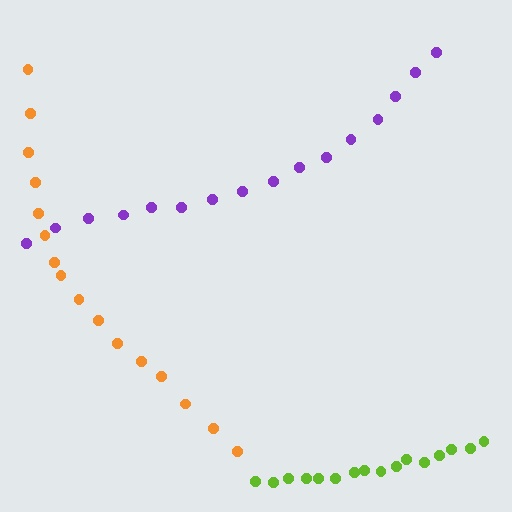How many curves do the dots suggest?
There are 3 distinct paths.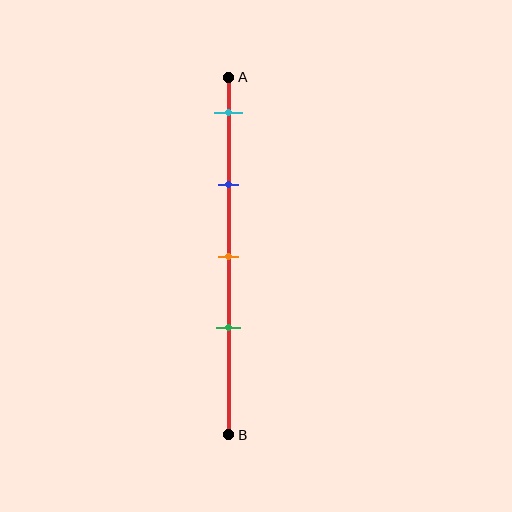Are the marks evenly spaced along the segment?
Yes, the marks are approximately evenly spaced.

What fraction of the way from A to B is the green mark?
The green mark is approximately 70% (0.7) of the way from A to B.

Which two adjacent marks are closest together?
The orange and green marks are the closest adjacent pair.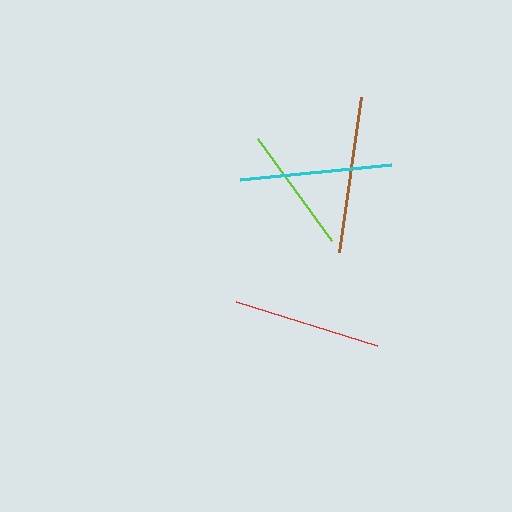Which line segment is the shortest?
The lime line is the shortest at approximately 126 pixels.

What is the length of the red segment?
The red segment is approximately 147 pixels long.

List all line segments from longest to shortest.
From longest to shortest: brown, cyan, red, lime.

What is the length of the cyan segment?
The cyan segment is approximately 152 pixels long.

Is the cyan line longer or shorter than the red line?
The cyan line is longer than the red line.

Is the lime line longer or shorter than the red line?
The red line is longer than the lime line.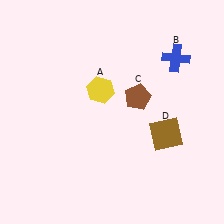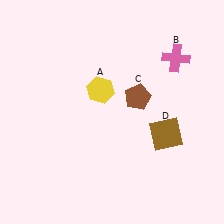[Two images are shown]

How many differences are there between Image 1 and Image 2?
There is 1 difference between the two images.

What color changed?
The cross (B) changed from blue in Image 1 to pink in Image 2.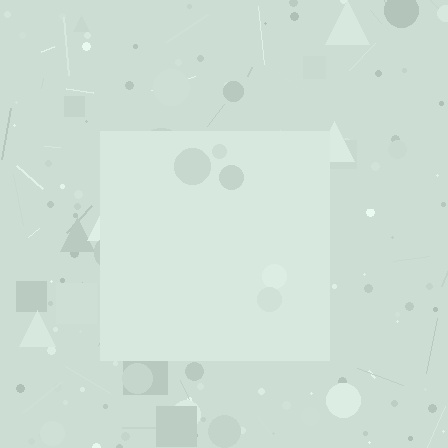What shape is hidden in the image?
A square is hidden in the image.